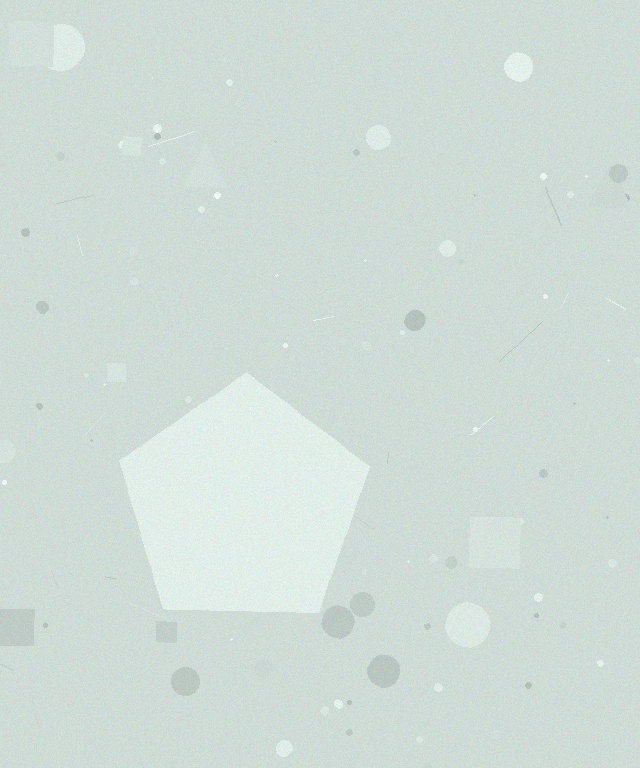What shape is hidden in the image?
A pentagon is hidden in the image.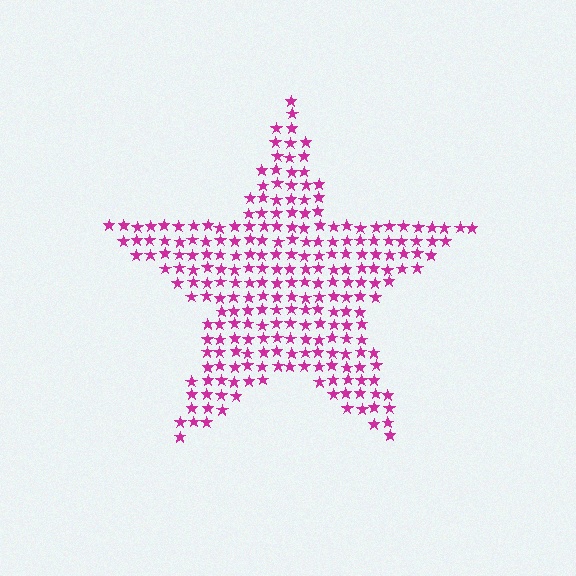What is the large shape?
The large shape is a star.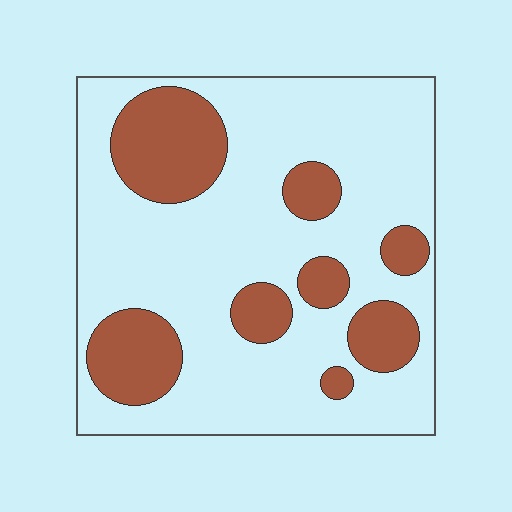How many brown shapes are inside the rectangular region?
8.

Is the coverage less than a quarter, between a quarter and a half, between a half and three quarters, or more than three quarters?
Between a quarter and a half.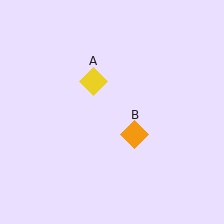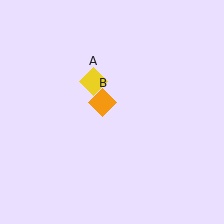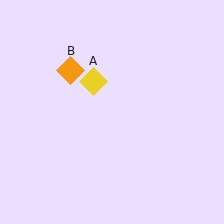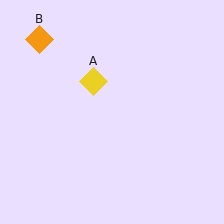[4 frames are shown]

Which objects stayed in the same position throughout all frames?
Yellow diamond (object A) remained stationary.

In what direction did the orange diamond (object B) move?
The orange diamond (object B) moved up and to the left.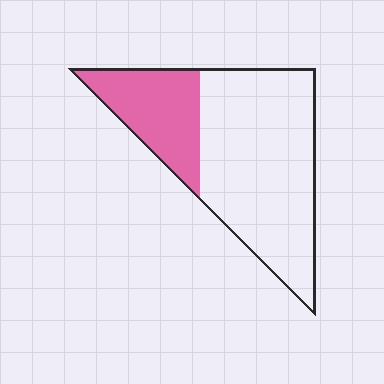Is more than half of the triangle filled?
No.